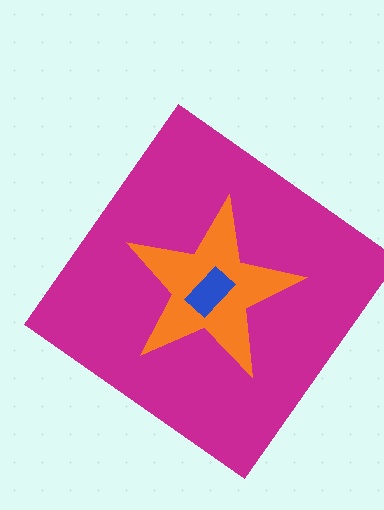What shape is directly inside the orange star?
The blue rectangle.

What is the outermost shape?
The magenta diamond.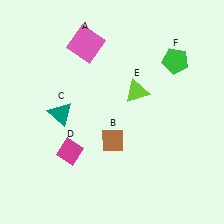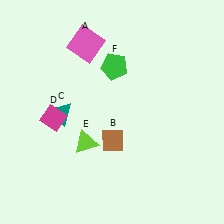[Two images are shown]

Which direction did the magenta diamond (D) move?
The magenta diamond (D) moved up.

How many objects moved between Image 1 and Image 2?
3 objects moved between the two images.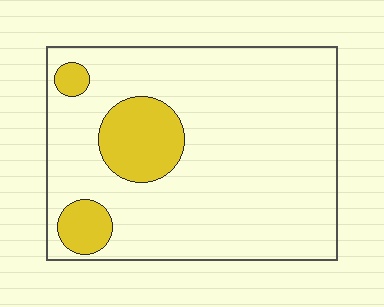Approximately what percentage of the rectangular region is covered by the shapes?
Approximately 15%.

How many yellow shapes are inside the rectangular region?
3.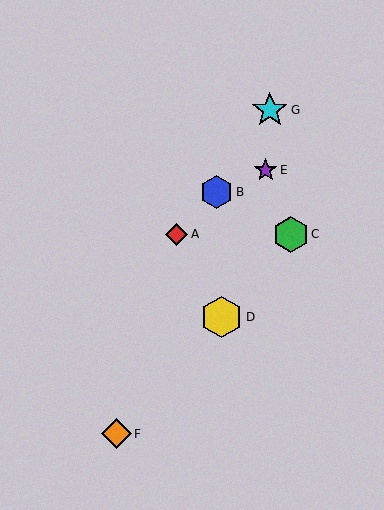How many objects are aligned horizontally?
2 objects (A, C) are aligned horizontally.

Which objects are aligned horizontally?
Objects A, C are aligned horizontally.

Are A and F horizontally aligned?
No, A is at y≈234 and F is at y≈434.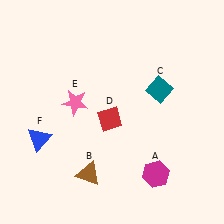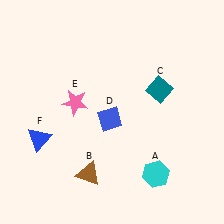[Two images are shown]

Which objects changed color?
A changed from magenta to cyan. D changed from red to blue.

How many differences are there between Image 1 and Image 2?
There are 2 differences between the two images.